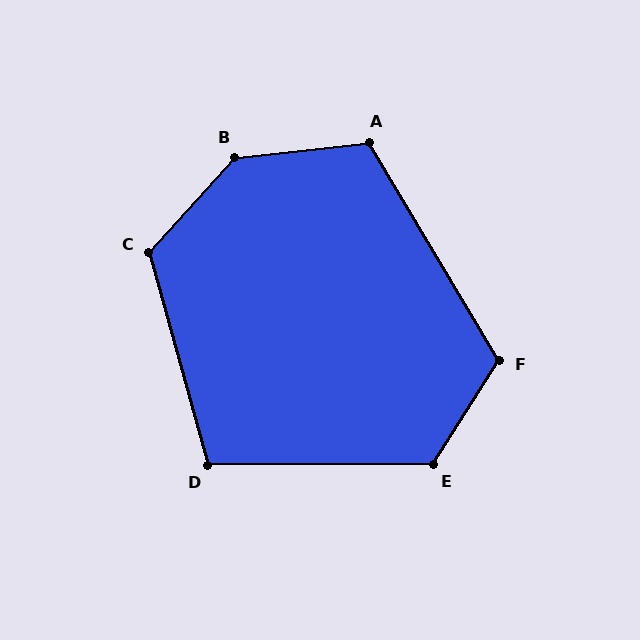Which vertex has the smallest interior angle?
D, at approximately 105 degrees.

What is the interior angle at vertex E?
Approximately 122 degrees (obtuse).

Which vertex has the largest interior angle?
B, at approximately 138 degrees.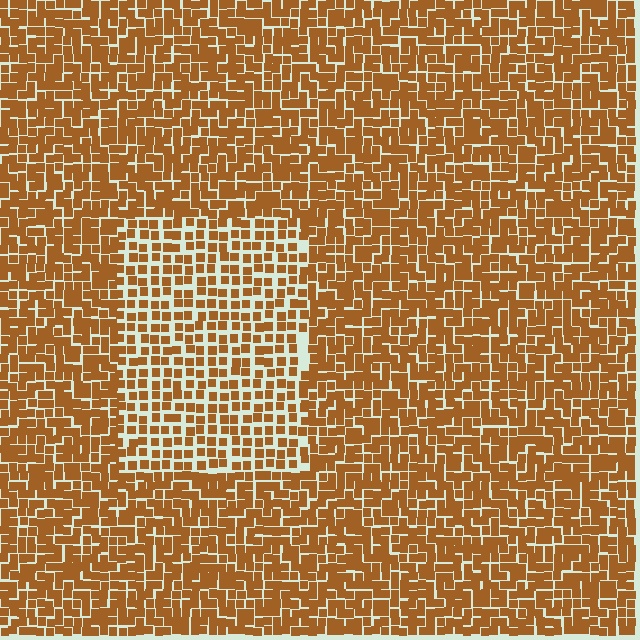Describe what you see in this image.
The image contains small brown elements arranged at two different densities. A rectangle-shaped region is visible where the elements are less densely packed than the surrounding area.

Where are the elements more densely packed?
The elements are more densely packed outside the rectangle boundary.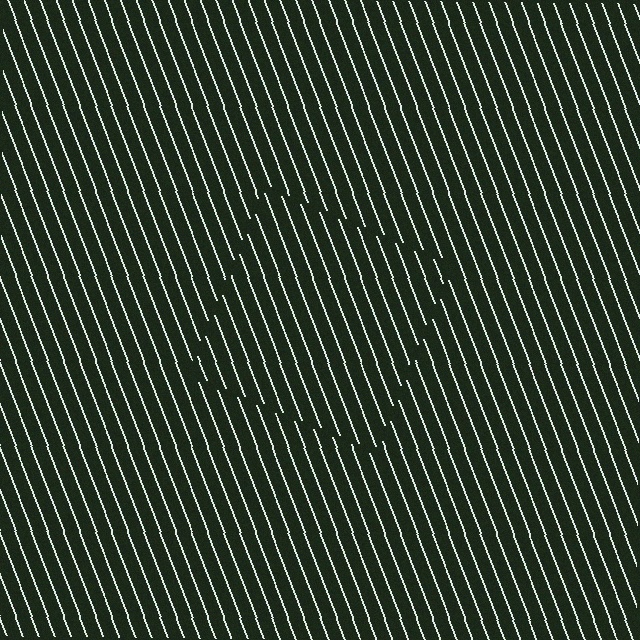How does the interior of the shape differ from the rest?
The interior of the shape contains the same grating, shifted by half a period — the contour is defined by the phase discontinuity where line-ends from the inner and outer gratings abut.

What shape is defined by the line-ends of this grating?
An illusory square. The interior of the shape contains the same grating, shifted by half a period — the contour is defined by the phase discontinuity where line-ends from the inner and outer gratings abut.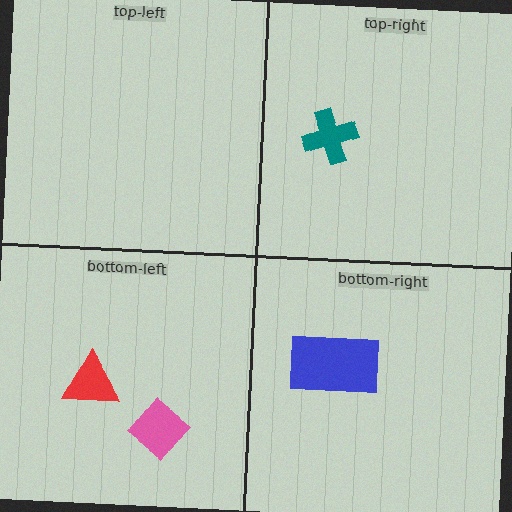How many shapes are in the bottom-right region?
1.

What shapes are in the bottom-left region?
The red triangle, the pink diamond.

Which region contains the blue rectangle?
The bottom-right region.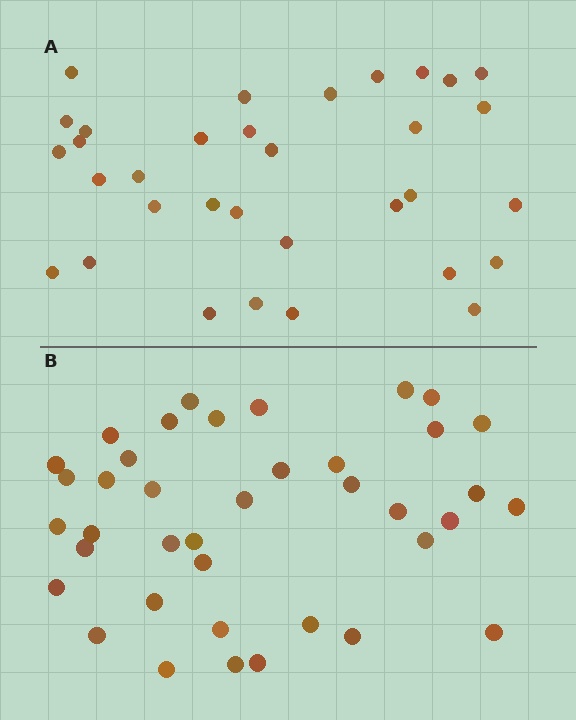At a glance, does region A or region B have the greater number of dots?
Region B (the bottom region) has more dots.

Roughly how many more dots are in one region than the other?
Region B has about 6 more dots than region A.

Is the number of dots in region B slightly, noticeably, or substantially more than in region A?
Region B has only slightly more — the two regions are fairly close. The ratio is roughly 1.2 to 1.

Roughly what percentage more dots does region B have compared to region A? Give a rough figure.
About 20% more.